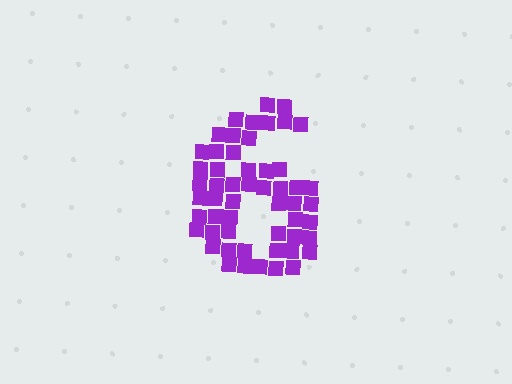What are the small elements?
The small elements are squares.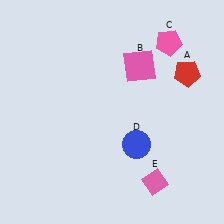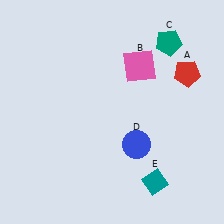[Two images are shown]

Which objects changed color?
C changed from pink to teal. E changed from pink to teal.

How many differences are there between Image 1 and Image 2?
There are 2 differences between the two images.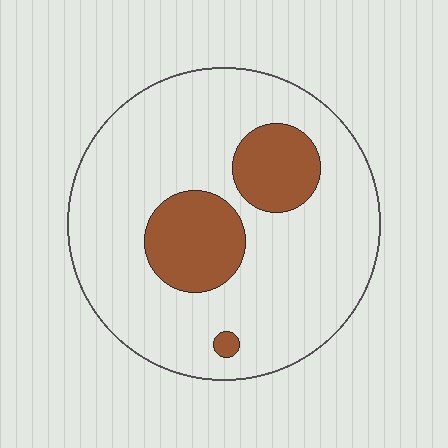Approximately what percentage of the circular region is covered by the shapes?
Approximately 20%.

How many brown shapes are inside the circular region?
3.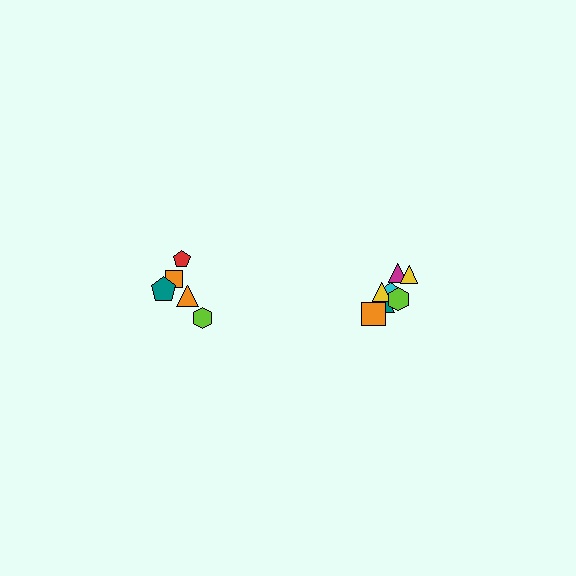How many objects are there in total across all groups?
There are 12 objects.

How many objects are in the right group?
There are 7 objects.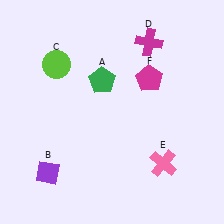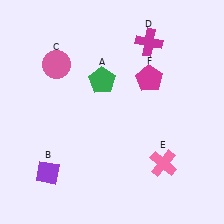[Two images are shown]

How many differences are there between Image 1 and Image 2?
There is 1 difference between the two images.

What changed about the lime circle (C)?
In Image 1, C is lime. In Image 2, it changed to pink.